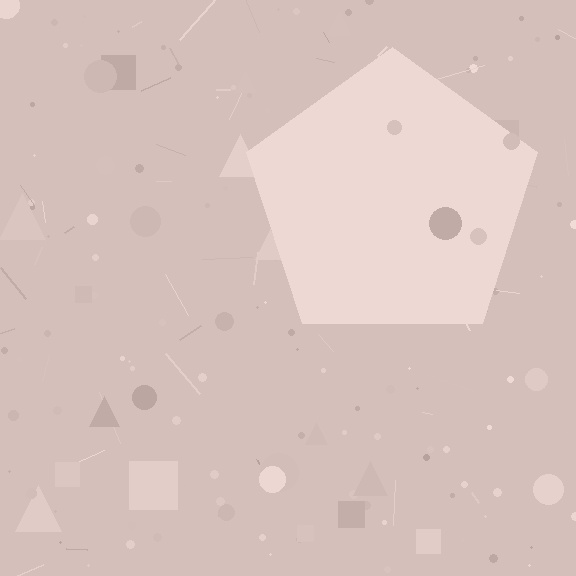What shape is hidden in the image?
A pentagon is hidden in the image.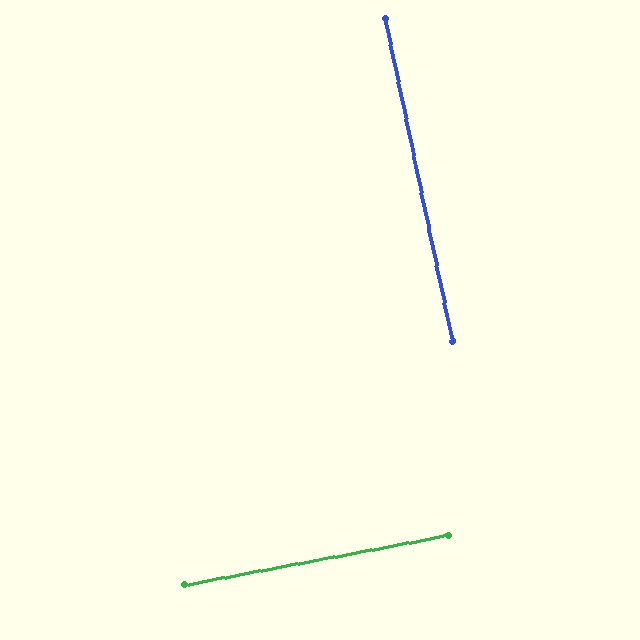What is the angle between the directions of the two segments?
Approximately 89 degrees.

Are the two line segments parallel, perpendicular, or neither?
Perpendicular — they meet at approximately 89°.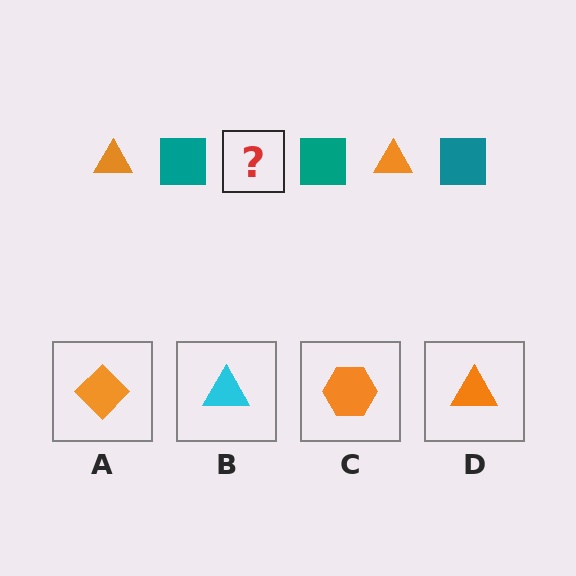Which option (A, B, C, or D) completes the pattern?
D.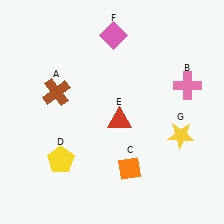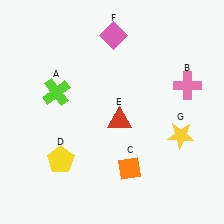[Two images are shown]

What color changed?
The cross (A) changed from brown in Image 1 to lime in Image 2.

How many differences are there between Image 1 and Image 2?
There is 1 difference between the two images.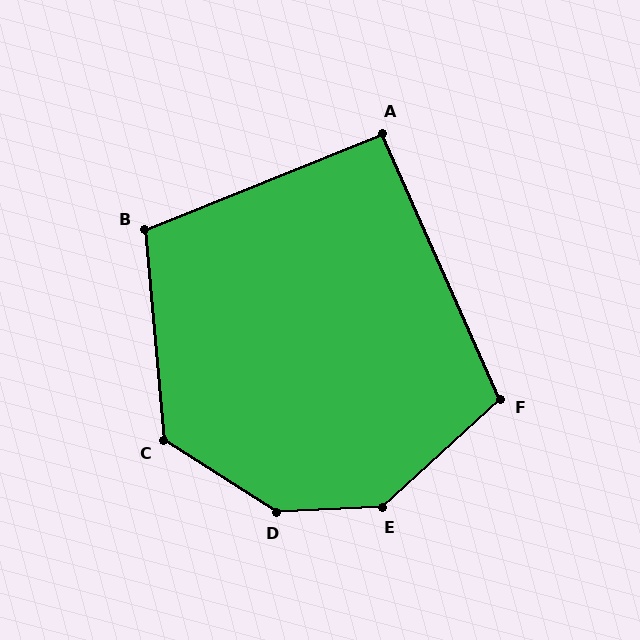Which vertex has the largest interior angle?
D, at approximately 145 degrees.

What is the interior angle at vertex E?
Approximately 141 degrees (obtuse).